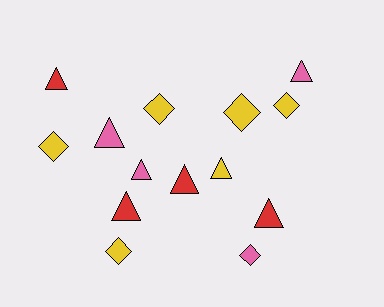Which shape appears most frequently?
Triangle, with 8 objects.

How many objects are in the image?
There are 14 objects.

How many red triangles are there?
There are 4 red triangles.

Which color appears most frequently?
Yellow, with 6 objects.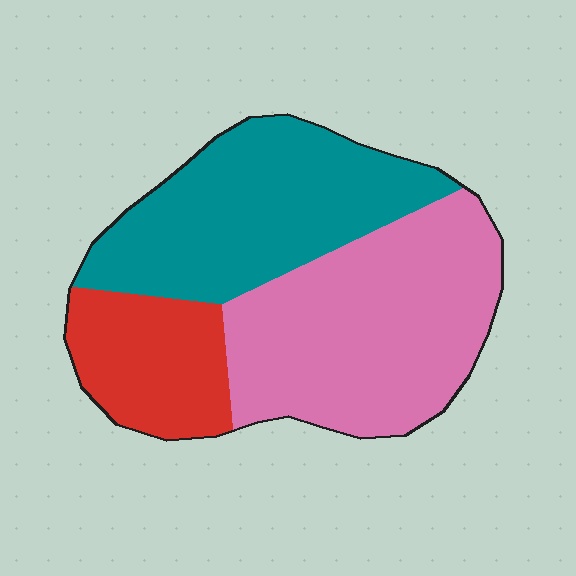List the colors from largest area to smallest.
From largest to smallest: pink, teal, red.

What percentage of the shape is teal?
Teal covers roughly 35% of the shape.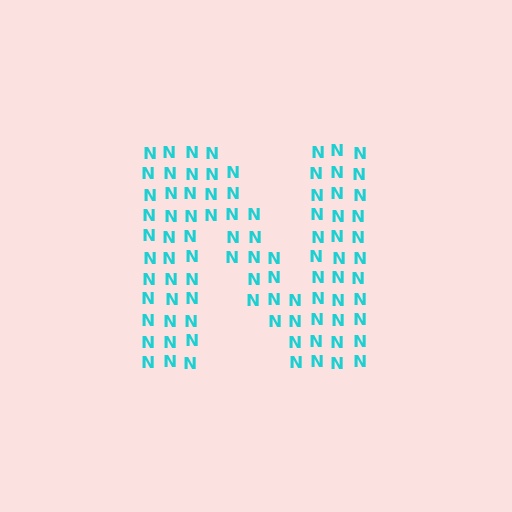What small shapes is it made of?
It is made of small letter N's.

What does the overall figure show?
The overall figure shows the letter N.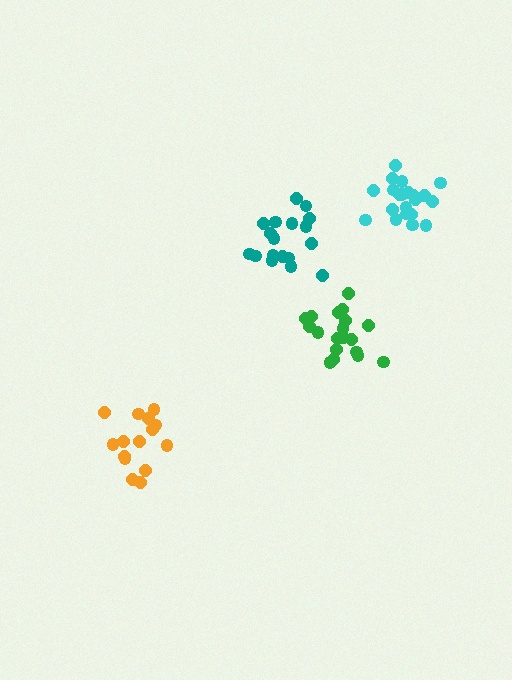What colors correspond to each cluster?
The clusters are colored: teal, orange, green, cyan.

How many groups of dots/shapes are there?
There are 4 groups.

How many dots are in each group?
Group 1: 18 dots, Group 2: 15 dots, Group 3: 19 dots, Group 4: 21 dots (73 total).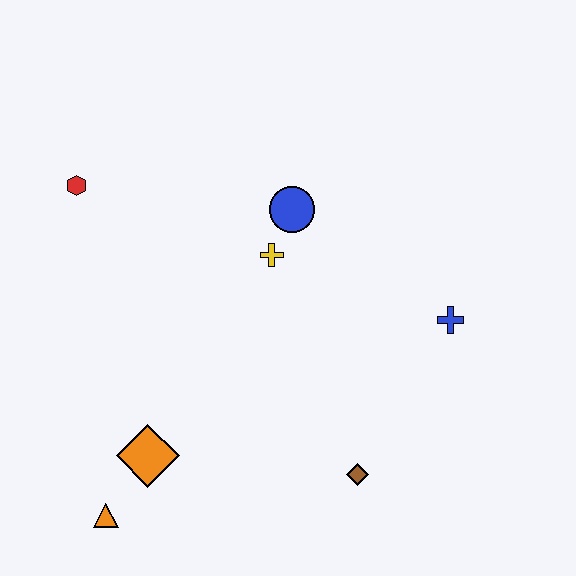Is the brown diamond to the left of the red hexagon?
No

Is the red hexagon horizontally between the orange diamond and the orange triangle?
No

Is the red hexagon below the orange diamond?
No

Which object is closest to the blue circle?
The yellow cross is closest to the blue circle.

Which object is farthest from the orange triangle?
The blue cross is farthest from the orange triangle.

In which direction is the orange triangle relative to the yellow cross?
The orange triangle is below the yellow cross.